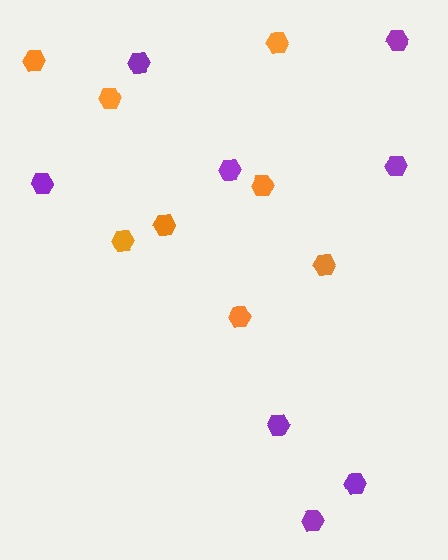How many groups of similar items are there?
There are 2 groups: one group of orange hexagons (8) and one group of purple hexagons (8).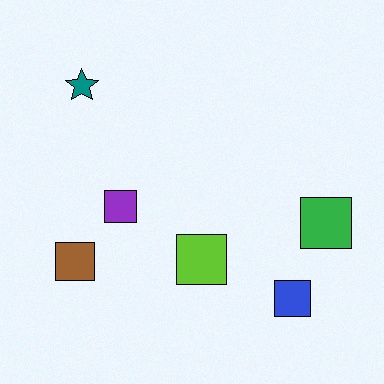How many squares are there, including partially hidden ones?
There are 5 squares.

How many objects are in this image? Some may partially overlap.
There are 6 objects.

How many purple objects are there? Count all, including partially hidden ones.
There is 1 purple object.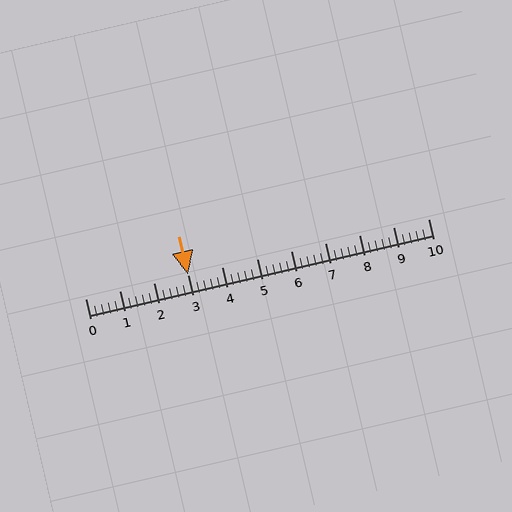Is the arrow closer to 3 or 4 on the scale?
The arrow is closer to 3.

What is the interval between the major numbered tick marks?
The major tick marks are spaced 1 units apart.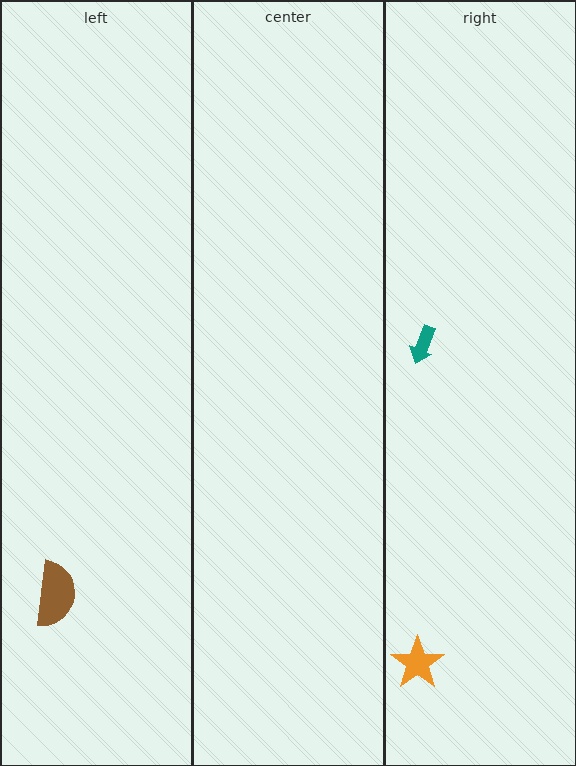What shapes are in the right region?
The orange star, the teal arrow.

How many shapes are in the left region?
1.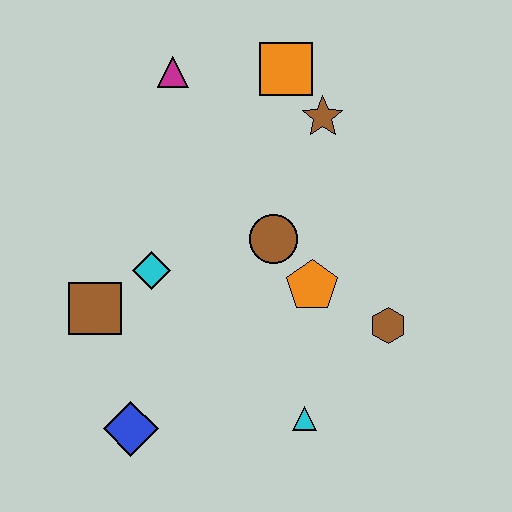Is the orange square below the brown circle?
No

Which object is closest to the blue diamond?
The brown square is closest to the blue diamond.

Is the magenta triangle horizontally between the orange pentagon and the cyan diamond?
Yes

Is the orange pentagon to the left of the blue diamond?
No